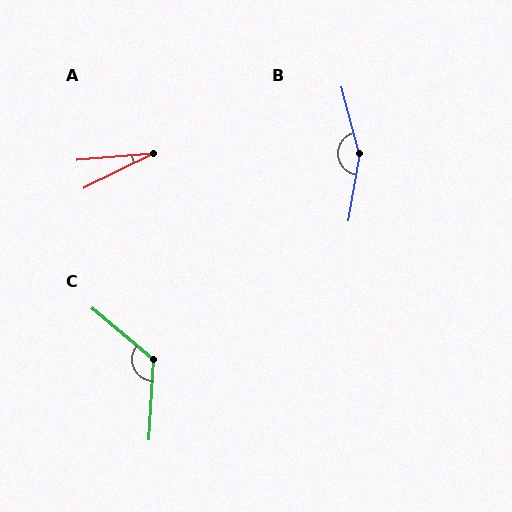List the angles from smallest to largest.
A (21°), C (127°), B (156°).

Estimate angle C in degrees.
Approximately 127 degrees.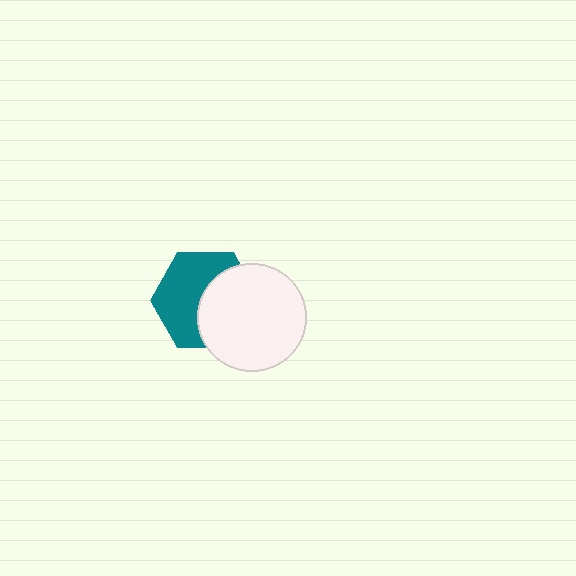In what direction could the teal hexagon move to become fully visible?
The teal hexagon could move left. That would shift it out from behind the white circle entirely.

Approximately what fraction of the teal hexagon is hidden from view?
Roughly 46% of the teal hexagon is hidden behind the white circle.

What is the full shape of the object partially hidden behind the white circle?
The partially hidden object is a teal hexagon.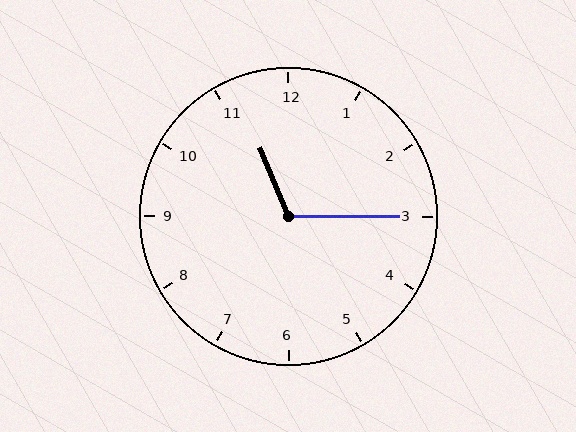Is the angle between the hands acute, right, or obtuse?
It is obtuse.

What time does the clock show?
11:15.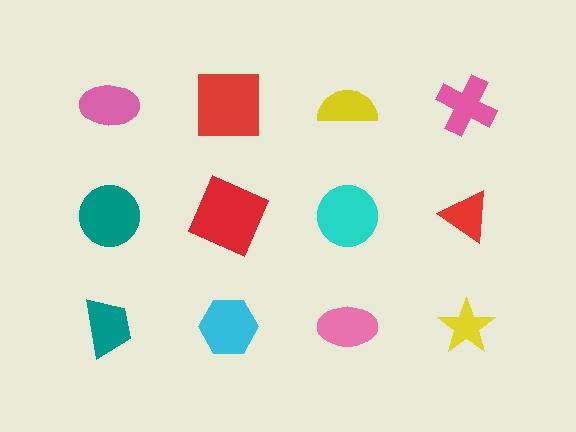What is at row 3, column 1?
A teal trapezoid.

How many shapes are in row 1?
4 shapes.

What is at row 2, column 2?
A red square.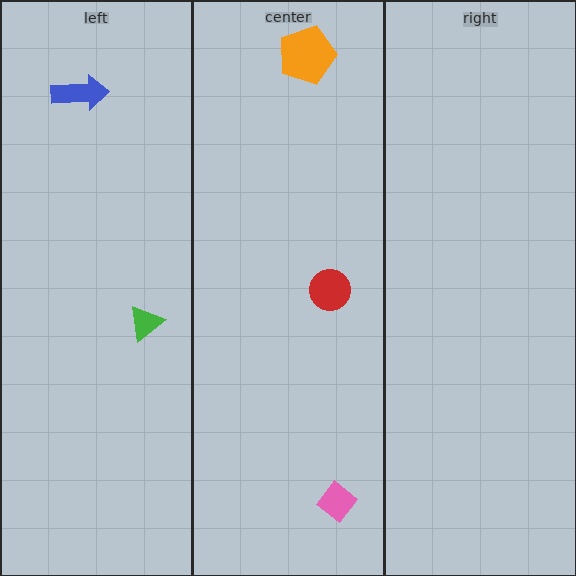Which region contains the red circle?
The center region.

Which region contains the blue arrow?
The left region.